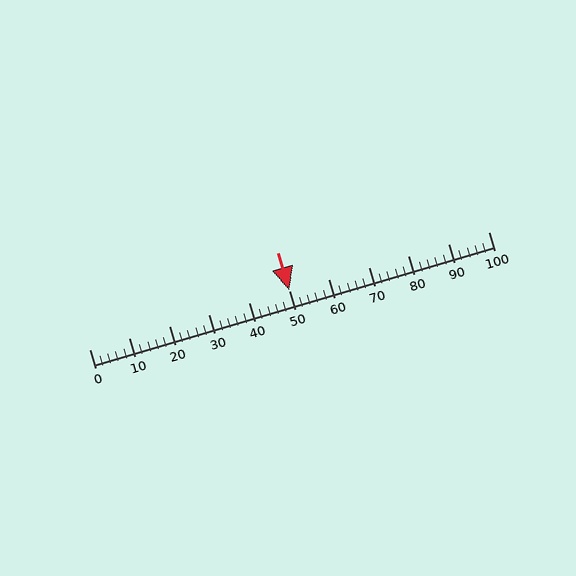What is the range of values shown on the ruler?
The ruler shows values from 0 to 100.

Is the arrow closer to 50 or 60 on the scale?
The arrow is closer to 50.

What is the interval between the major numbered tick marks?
The major tick marks are spaced 10 units apart.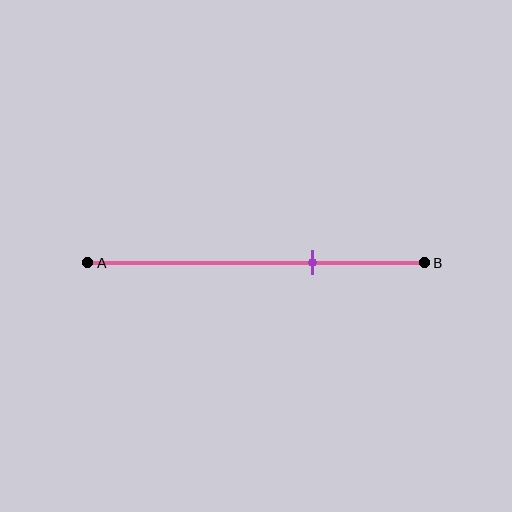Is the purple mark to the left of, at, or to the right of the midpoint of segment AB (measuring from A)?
The purple mark is to the right of the midpoint of segment AB.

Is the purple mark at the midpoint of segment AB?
No, the mark is at about 65% from A, not at the 50% midpoint.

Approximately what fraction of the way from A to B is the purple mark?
The purple mark is approximately 65% of the way from A to B.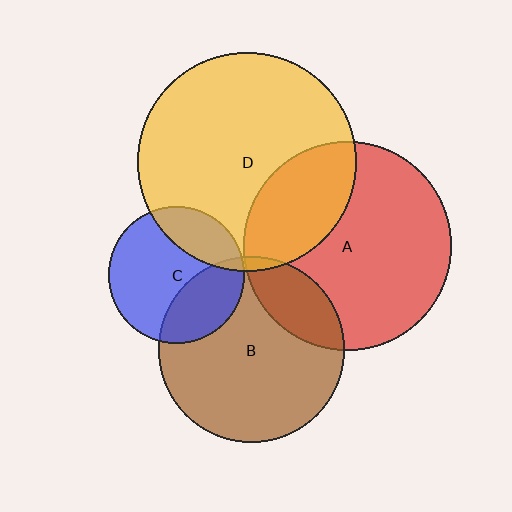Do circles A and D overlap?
Yes.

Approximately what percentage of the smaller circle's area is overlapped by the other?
Approximately 30%.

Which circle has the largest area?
Circle D (yellow).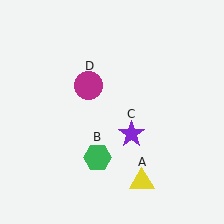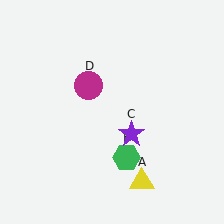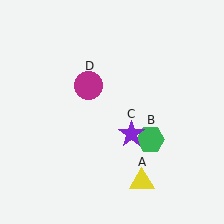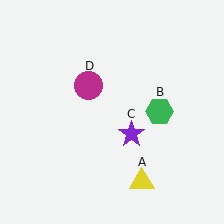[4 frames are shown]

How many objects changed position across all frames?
1 object changed position: green hexagon (object B).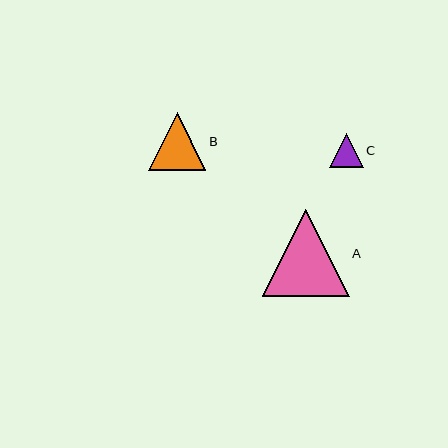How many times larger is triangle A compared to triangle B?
Triangle A is approximately 1.5 times the size of triangle B.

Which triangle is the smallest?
Triangle C is the smallest with a size of approximately 34 pixels.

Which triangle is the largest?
Triangle A is the largest with a size of approximately 87 pixels.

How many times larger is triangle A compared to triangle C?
Triangle A is approximately 2.6 times the size of triangle C.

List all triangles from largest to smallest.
From largest to smallest: A, B, C.